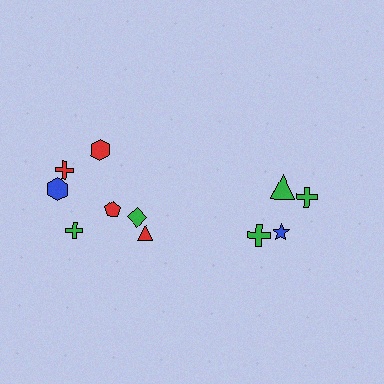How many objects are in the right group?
There are 4 objects.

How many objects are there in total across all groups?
There are 11 objects.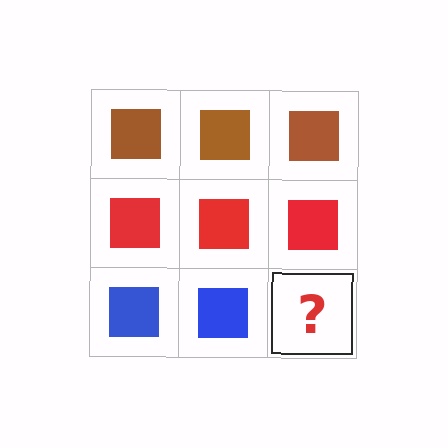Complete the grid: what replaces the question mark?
The question mark should be replaced with a blue square.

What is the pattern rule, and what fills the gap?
The rule is that each row has a consistent color. The gap should be filled with a blue square.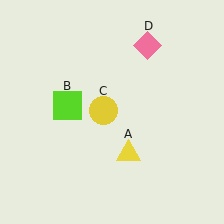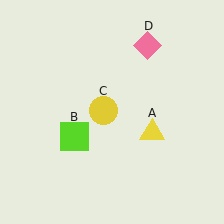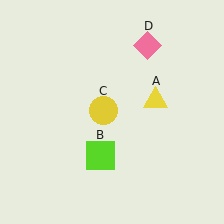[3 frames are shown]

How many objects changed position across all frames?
2 objects changed position: yellow triangle (object A), lime square (object B).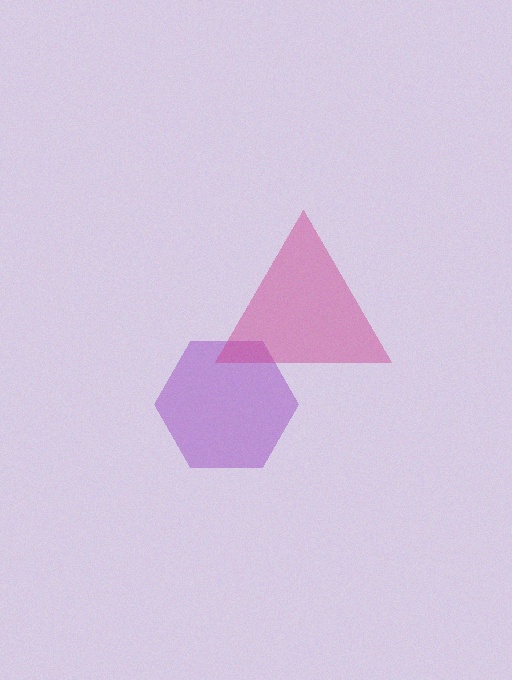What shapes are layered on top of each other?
The layered shapes are: a purple hexagon, a magenta triangle.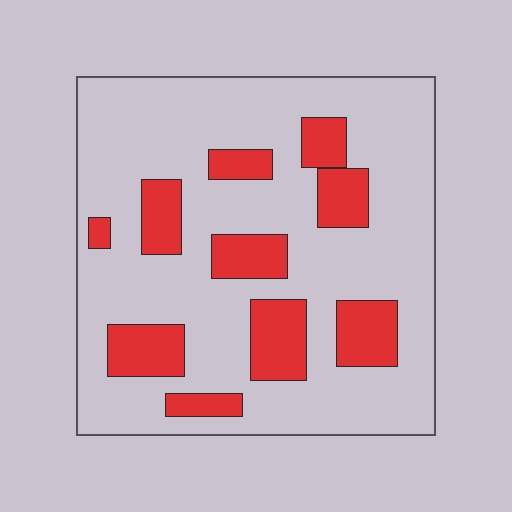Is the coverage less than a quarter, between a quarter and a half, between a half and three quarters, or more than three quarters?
Less than a quarter.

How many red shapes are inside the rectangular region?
10.